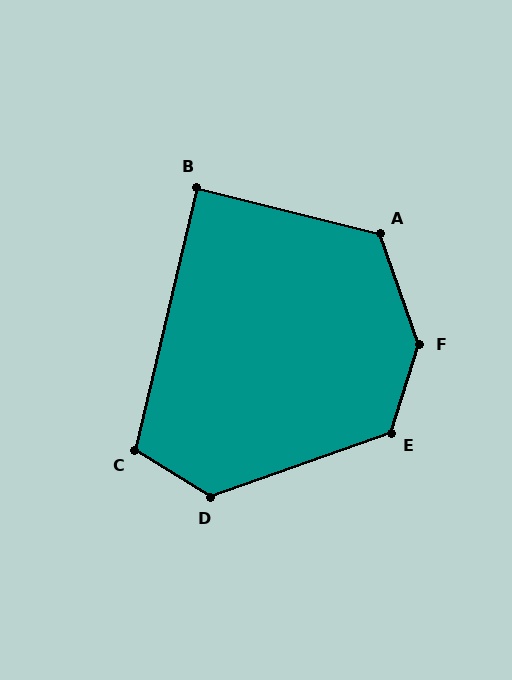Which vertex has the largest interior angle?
F, at approximately 142 degrees.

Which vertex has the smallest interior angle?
B, at approximately 89 degrees.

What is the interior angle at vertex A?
Approximately 124 degrees (obtuse).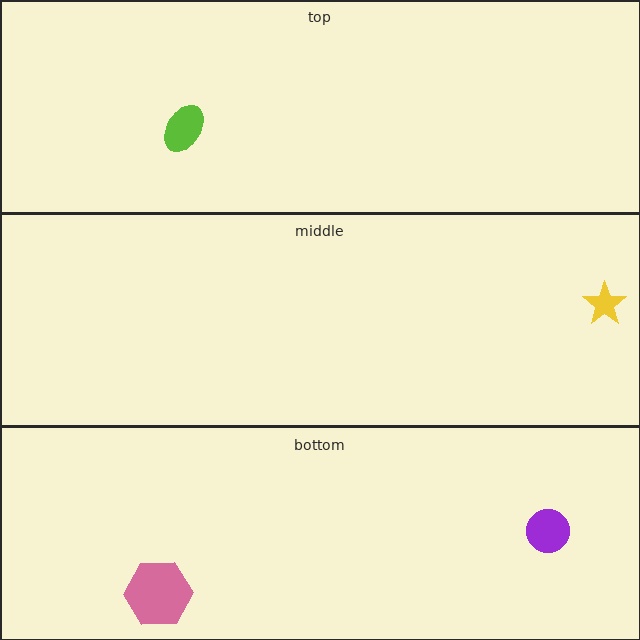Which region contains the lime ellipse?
The top region.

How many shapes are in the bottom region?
2.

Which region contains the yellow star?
The middle region.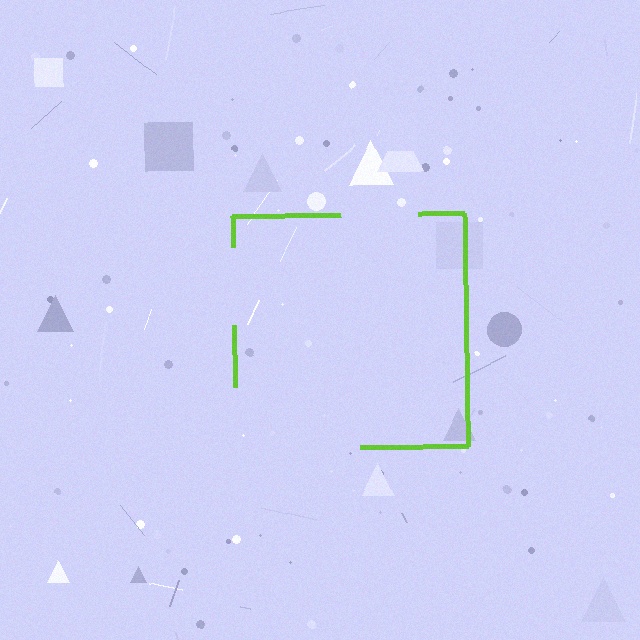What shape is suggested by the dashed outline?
The dashed outline suggests a square.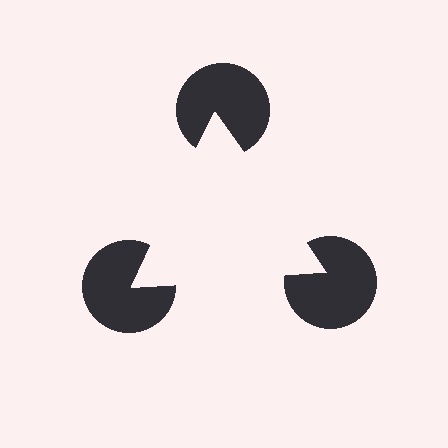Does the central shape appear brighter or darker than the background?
It typically appears slightly brighter than the background, even though no actual brightness change is drawn.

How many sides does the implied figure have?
3 sides.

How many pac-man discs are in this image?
There are 3 — one at each vertex of the illusory triangle.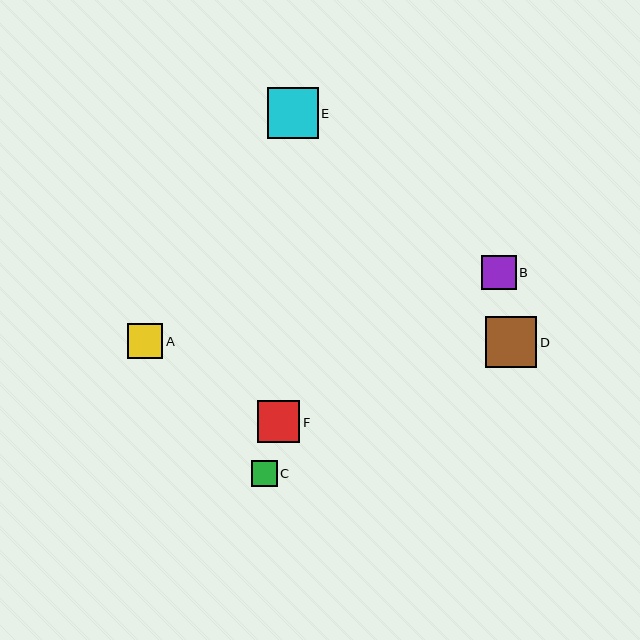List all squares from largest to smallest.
From largest to smallest: D, E, F, A, B, C.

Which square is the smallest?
Square C is the smallest with a size of approximately 26 pixels.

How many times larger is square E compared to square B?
Square E is approximately 1.5 times the size of square B.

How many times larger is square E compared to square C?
Square E is approximately 1.9 times the size of square C.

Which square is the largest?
Square D is the largest with a size of approximately 51 pixels.